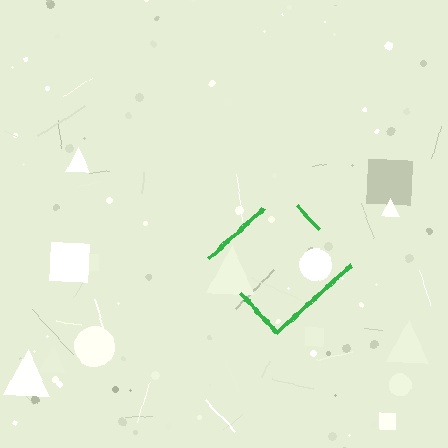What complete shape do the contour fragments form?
The contour fragments form a diamond.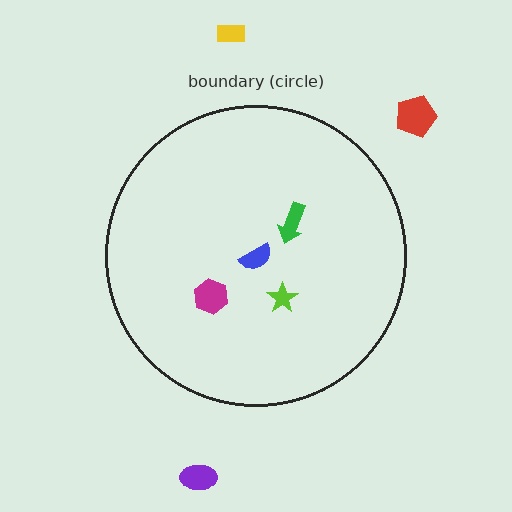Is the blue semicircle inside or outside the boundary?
Inside.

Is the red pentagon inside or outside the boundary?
Outside.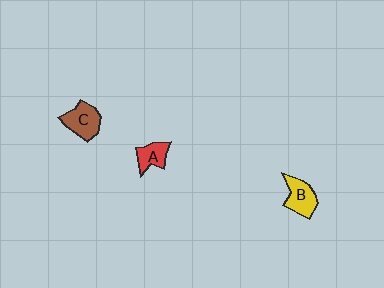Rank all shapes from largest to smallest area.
From largest to smallest: C (brown), B (yellow), A (red).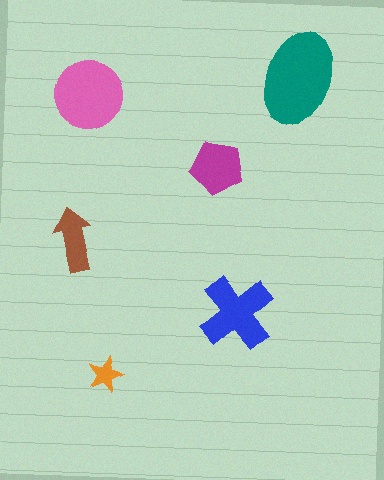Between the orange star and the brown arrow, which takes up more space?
The brown arrow.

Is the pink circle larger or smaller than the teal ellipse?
Smaller.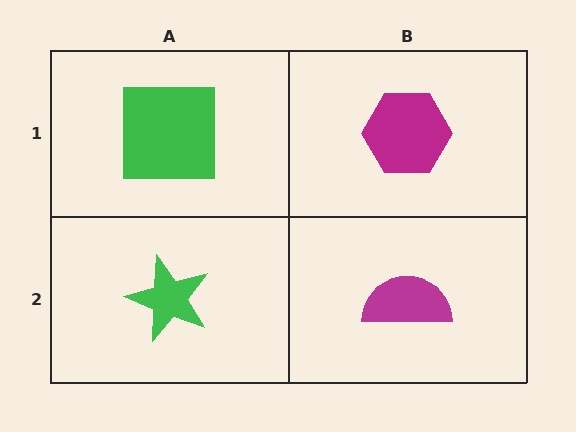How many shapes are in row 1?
2 shapes.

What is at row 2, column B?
A magenta semicircle.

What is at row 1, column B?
A magenta hexagon.